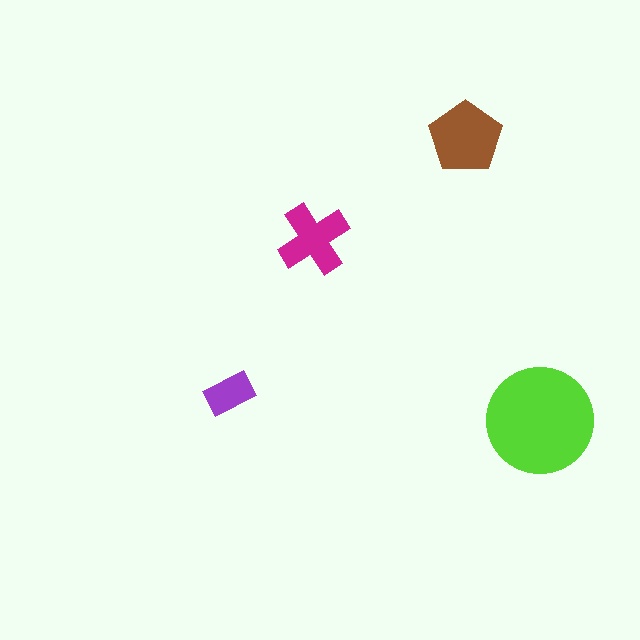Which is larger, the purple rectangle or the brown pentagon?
The brown pentagon.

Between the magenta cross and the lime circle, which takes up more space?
The lime circle.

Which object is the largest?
The lime circle.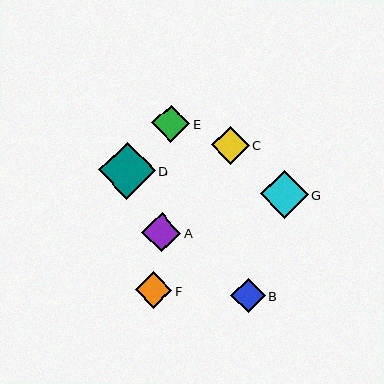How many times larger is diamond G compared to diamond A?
Diamond G is approximately 1.2 times the size of diamond A.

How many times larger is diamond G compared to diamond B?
Diamond G is approximately 1.4 times the size of diamond B.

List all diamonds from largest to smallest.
From largest to smallest: D, G, A, C, E, F, B.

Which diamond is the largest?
Diamond D is the largest with a size of approximately 57 pixels.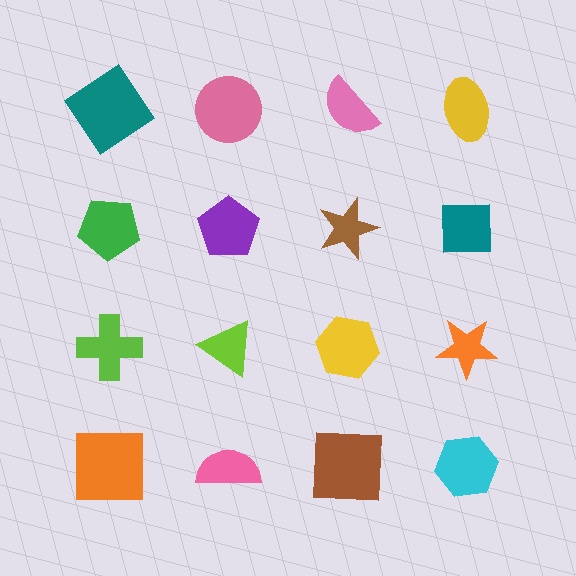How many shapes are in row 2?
4 shapes.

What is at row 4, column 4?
A cyan hexagon.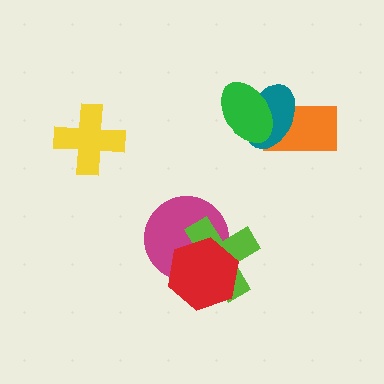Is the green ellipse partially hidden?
No, no other shape covers it.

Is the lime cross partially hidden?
Yes, it is partially covered by another shape.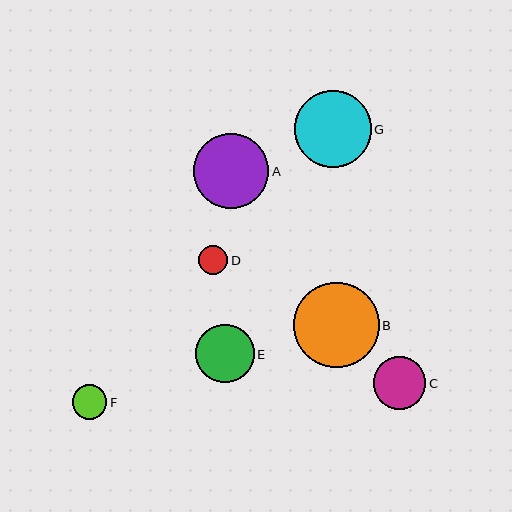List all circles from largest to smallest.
From largest to smallest: B, G, A, E, C, F, D.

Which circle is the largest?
Circle B is the largest with a size of approximately 85 pixels.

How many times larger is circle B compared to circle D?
Circle B is approximately 3.0 times the size of circle D.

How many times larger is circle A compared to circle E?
Circle A is approximately 1.3 times the size of circle E.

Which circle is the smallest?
Circle D is the smallest with a size of approximately 29 pixels.